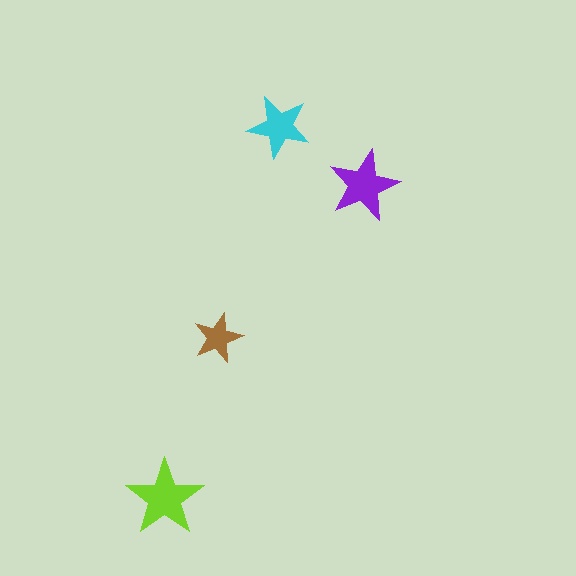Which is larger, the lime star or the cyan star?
The lime one.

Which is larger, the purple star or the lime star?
The lime one.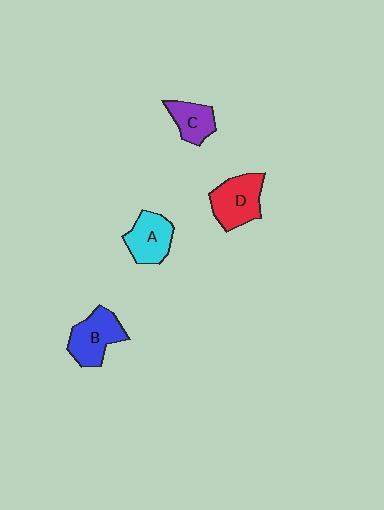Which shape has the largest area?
Shape D (red).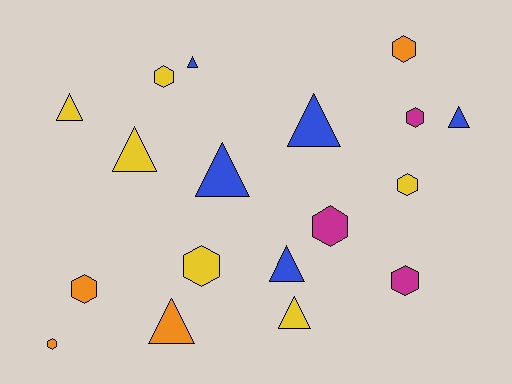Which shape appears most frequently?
Hexagon, with 9 objects.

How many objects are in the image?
There are 18 objects.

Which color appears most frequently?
Yellow, with 6 objects.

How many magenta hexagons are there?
There are 3 magenta hexagons.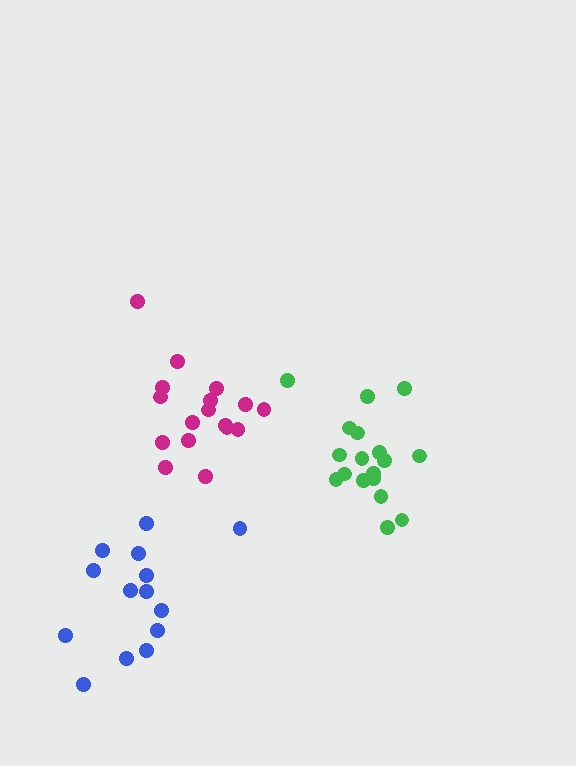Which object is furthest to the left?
The blue cluster is leftmost.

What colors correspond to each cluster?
The clusters are colored: magenta, green, blue.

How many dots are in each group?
Group 1: 17 dots, Group 2: 18 dots, Group 3: 14 dots (49 total).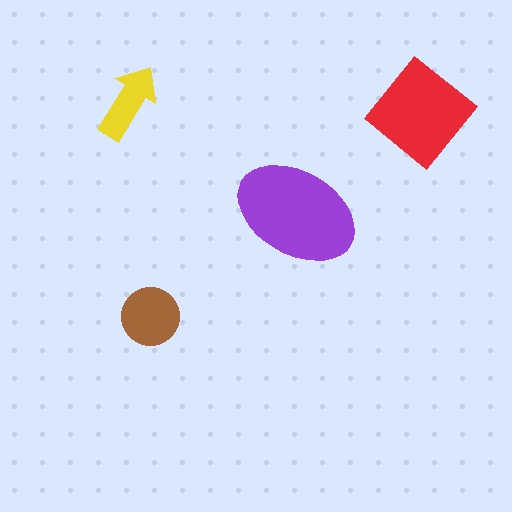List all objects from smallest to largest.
The yellow arrow, the brown circle, the red diamond, the purple ellipse.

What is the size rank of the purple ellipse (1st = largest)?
1st.